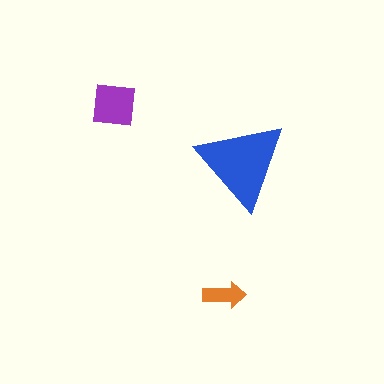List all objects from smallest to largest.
The orange arrow, the purple square, the blue triangle.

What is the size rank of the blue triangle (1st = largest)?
1st.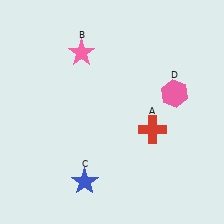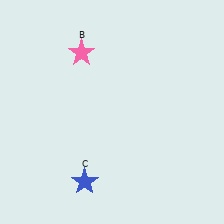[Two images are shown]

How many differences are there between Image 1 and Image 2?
There are 2 differences between the two images.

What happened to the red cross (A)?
The red cross (A) was removed in Image 2. It was in the bottom-right area of Image 1.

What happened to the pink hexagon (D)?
The pink hexagon (D) was removed in Image 2. It was in the top-right area of Image 1.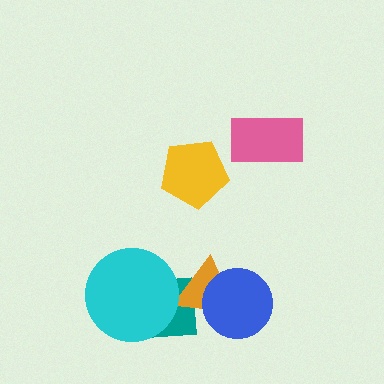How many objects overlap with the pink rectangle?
0 objects overlap with the pink rectangle.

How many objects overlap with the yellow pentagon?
0 objects overlap with the yellow pentagon.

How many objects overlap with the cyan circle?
2 objects overlap with the cyan circle.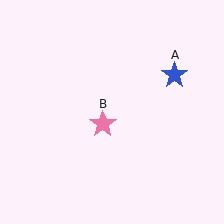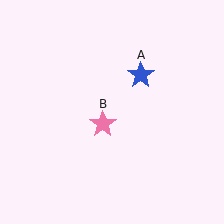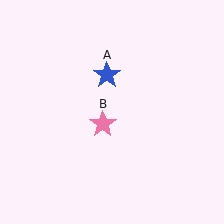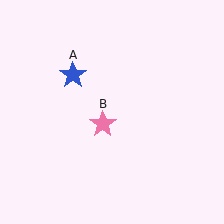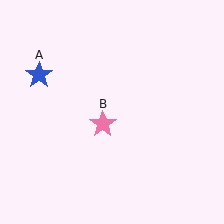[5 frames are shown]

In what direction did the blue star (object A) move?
The blue star (object A) moved left.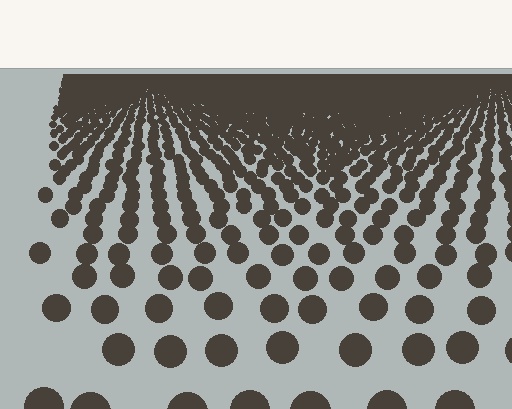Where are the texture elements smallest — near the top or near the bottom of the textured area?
Near the top.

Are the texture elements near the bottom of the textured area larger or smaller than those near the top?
Larger. Near the bottom, elements are closer to the viewer and appear at a bigger on-screen size.